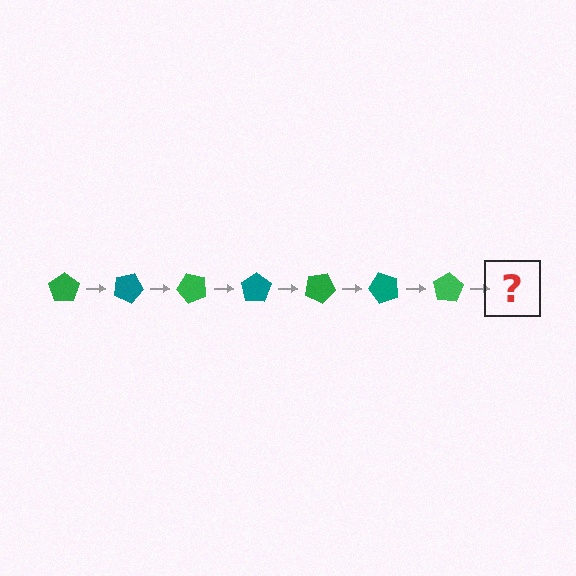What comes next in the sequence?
The next element should be a teal pentagon, rotated 175 degrees from the start.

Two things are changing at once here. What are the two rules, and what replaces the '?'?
The two rules are that it rotates 25 degrees each step and the color cycles through green and teal. The '?' should be a teal pentagon, rotated 175 degrees from the start.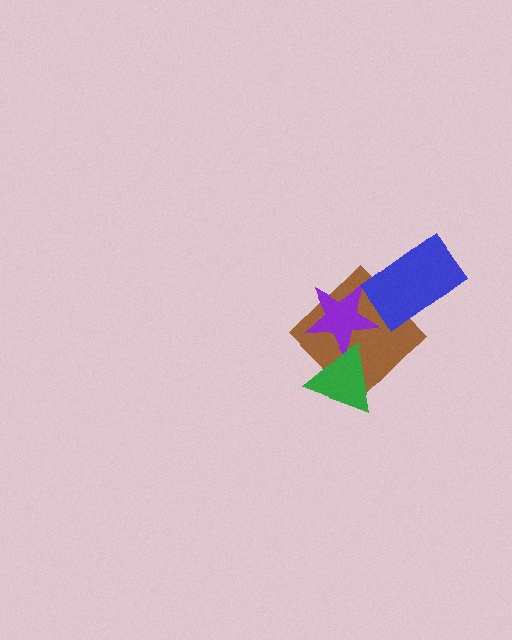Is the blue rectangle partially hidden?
No, no other shape covers it.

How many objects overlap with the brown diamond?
3 objects overlap with the brown diamond.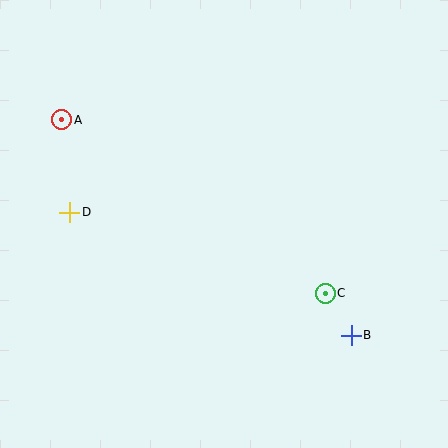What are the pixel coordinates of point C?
Point C is at (325, 294).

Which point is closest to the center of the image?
Point C at (325, 294) is closest to the center.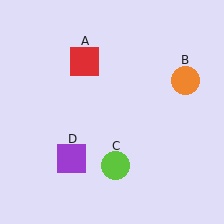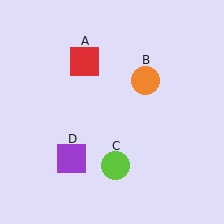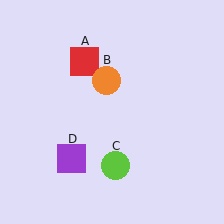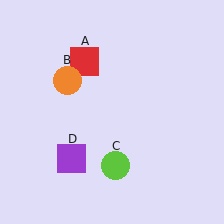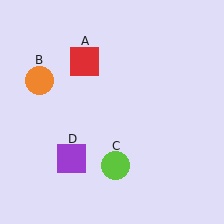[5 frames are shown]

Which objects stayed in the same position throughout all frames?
Red square (object A) and lime circle (object C) and purple square (object D) remained stationary.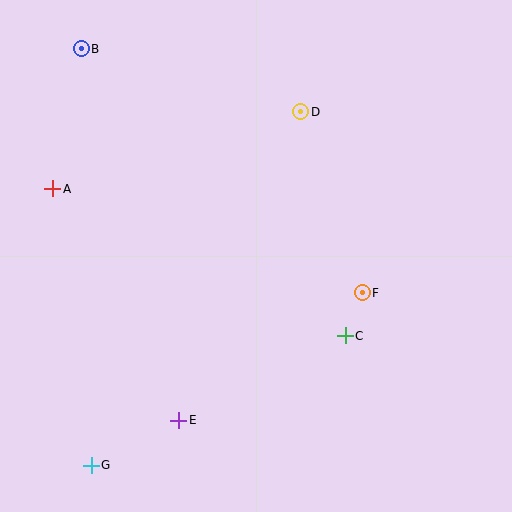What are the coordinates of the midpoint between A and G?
The midpoint between A and G is at (72, 327).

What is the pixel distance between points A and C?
The distance between A and C is 327 pixels.